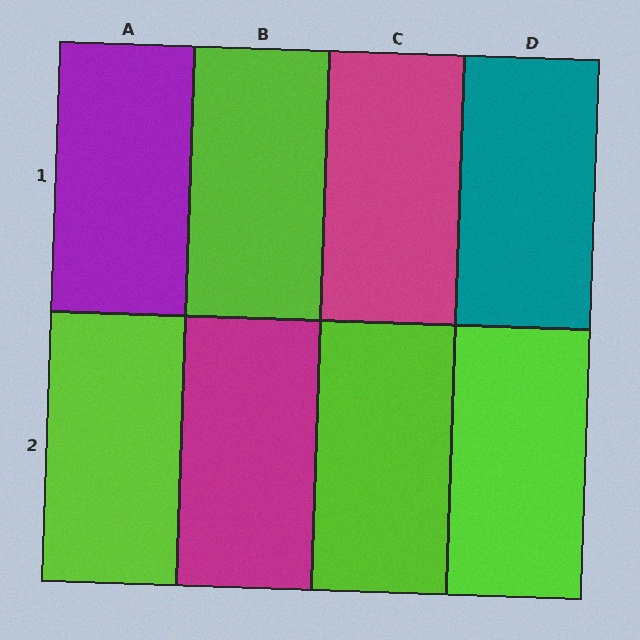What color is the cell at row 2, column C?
Lime.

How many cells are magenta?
2 cells are magenta.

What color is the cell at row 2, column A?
Lime.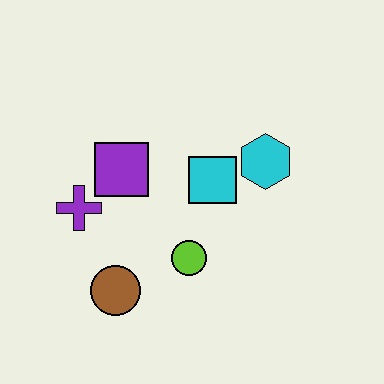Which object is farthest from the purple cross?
The cyan hexagon is farthest from the purple cross.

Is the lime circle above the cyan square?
No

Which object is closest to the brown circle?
The lime circle is closest to the brown circle.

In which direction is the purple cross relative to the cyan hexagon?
The purple cross is to the left of the cyan hexagon.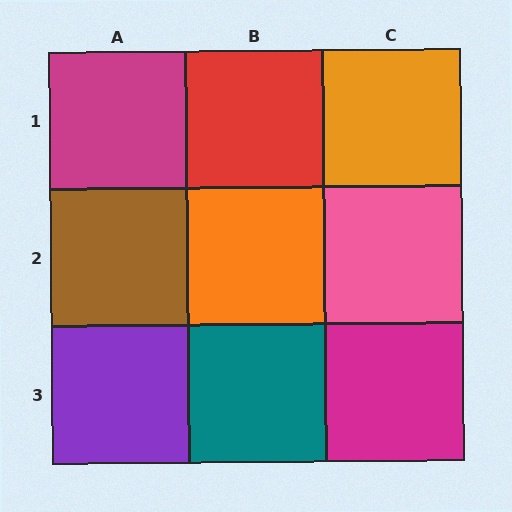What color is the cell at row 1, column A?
Magenta.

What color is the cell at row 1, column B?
Red.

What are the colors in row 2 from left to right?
Brown, orange, pink.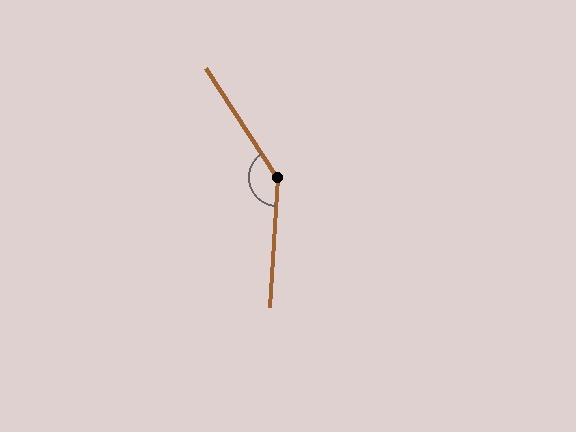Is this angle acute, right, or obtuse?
It is obtuse.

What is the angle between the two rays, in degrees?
Approximately 143 degrees.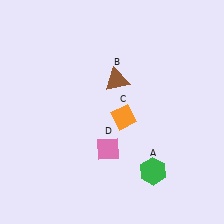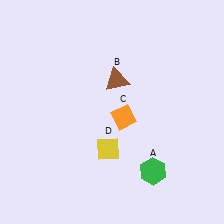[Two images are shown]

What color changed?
The diamond (D) changed from pink in Image 1 to yellow in Image 2.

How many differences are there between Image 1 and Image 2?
There is 1 difference between the two images.